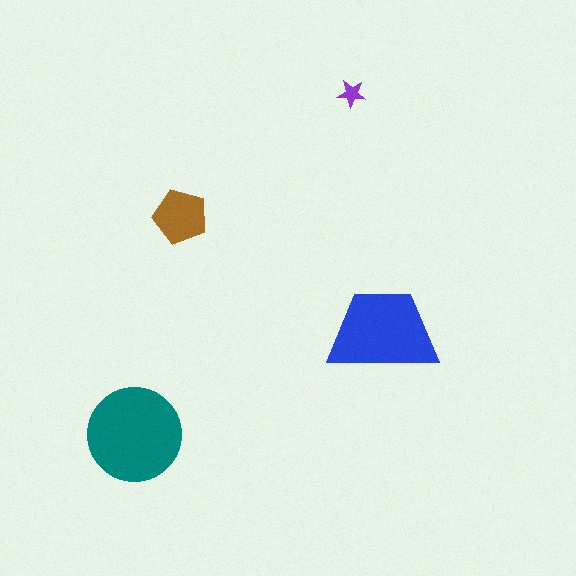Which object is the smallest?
The purple star.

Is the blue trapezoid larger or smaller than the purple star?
Larger.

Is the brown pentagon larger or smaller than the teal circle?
Smaller.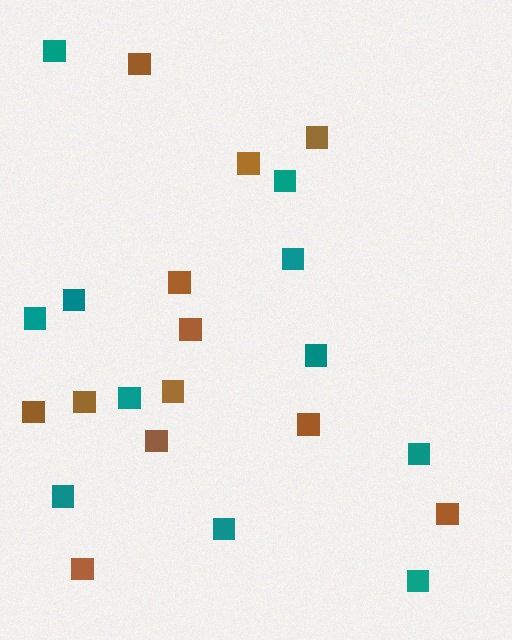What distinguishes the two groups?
There are 2 groups: one group of brown squares (12) and one group of teal squares (11).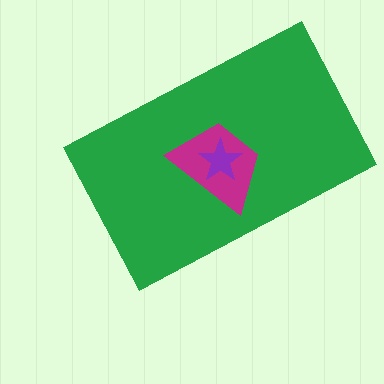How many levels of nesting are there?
3.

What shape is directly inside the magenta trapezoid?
The purple star.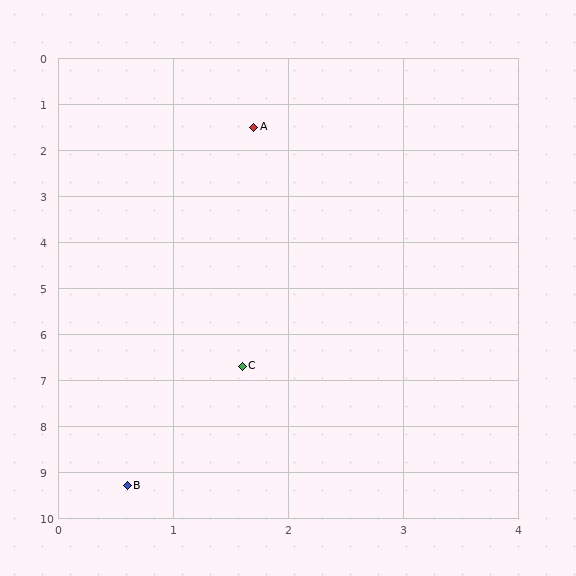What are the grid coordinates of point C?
Point C is at approximately (1.6, 6.7).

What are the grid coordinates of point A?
Point A is at approximately (1.7, 1.5).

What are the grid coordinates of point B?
Point B is at approximately (0.6, 9.3).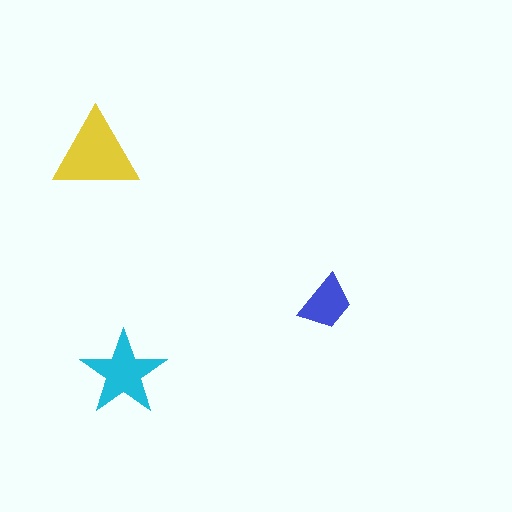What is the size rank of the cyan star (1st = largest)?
2nd.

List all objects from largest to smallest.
The yellow triangle, the cyan star, the blue trapezoid.